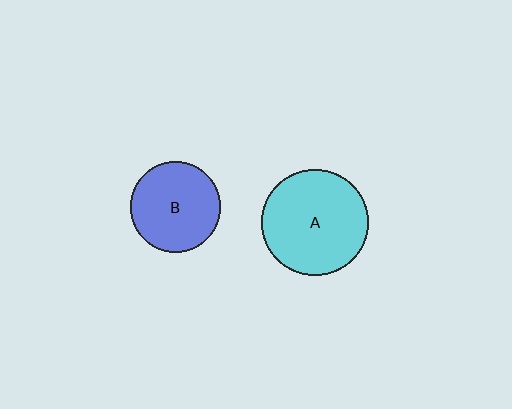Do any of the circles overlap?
No, none of the circles overlap.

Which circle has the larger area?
Circle A (cyan).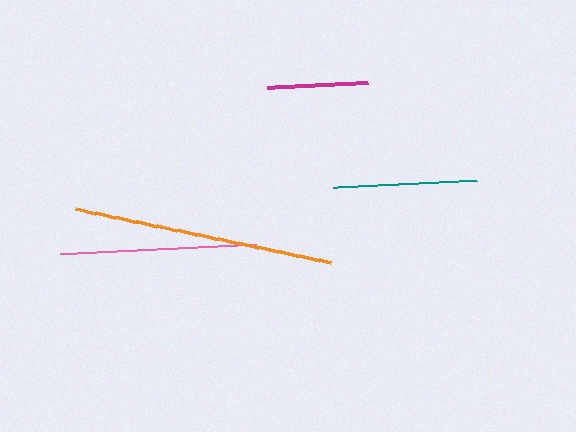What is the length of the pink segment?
The pink segment is approximately 197 pixels long.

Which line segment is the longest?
The orange line is the longest at approximately 260 pixels.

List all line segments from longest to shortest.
From longest to shortest: orange, pink, teal, magenta.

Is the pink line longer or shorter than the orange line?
The orange line is longer than the pink line.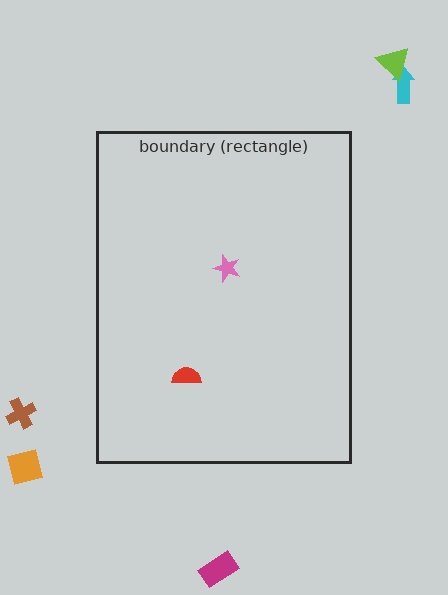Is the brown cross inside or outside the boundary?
Outside.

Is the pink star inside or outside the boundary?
Inside.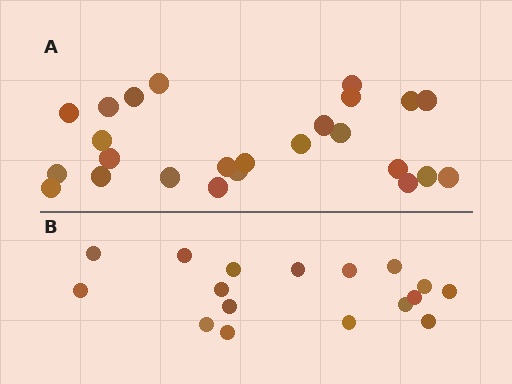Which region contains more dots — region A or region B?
Region A (the top region) has more dots.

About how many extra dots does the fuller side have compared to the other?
Region A has roughly 8 or so more dots than region B.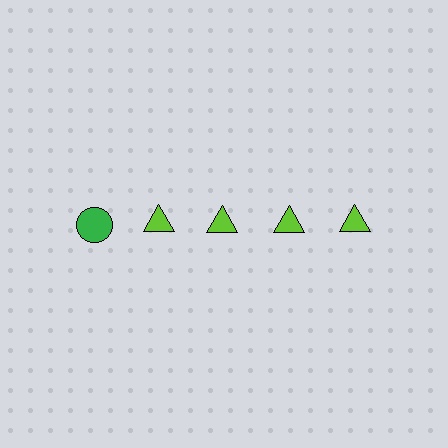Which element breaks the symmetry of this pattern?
The green circle in the top row, leftmost column breaks the symmetry. All other shapes are lime triangles.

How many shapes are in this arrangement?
There are 5 shapes arranged in a grid pattern.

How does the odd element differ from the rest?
It differs in both color (green instead of lime) and shape (circle instead of triangle).